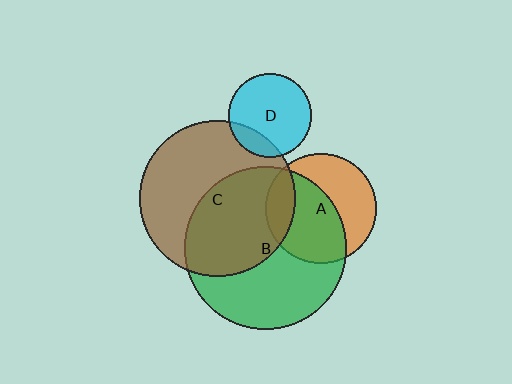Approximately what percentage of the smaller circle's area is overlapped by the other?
Approximately 15%.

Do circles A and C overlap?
Yes.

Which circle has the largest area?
Circle B (green).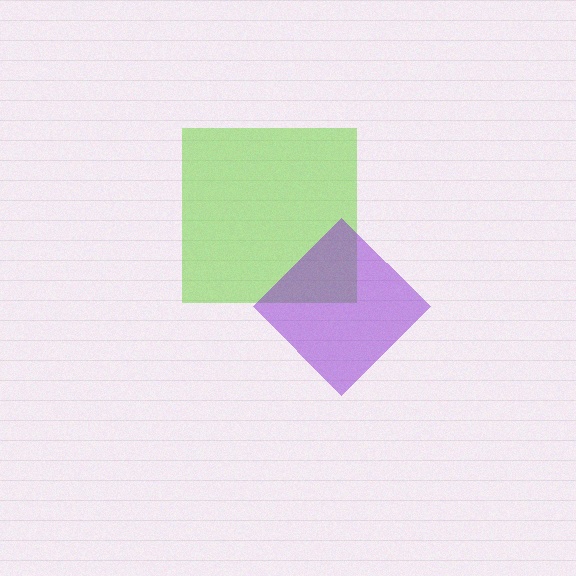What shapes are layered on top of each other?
The layered shapes are: a lime square, a purple diamond.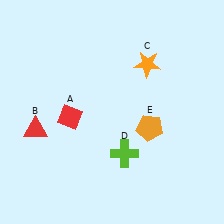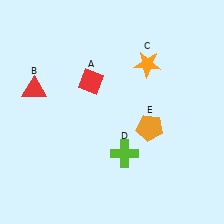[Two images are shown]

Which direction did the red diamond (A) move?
The red diamond (A) moved up.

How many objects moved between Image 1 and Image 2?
2 objects moved between the two images.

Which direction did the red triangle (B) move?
The red triangle (B) moved up.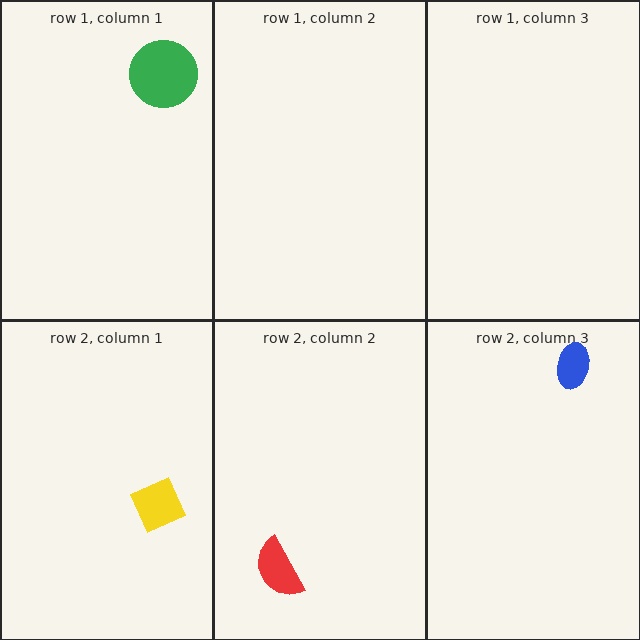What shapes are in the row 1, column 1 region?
The green circle.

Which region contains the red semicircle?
The row 2, column 2 region.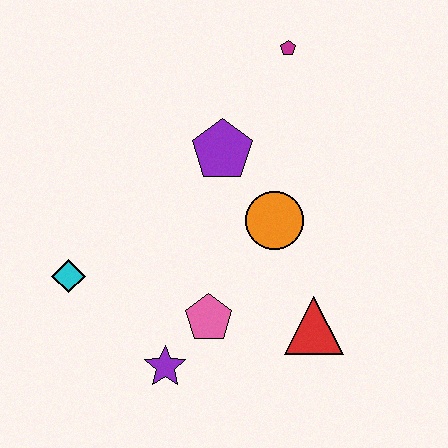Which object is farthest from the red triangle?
The magenta pentagon is farthest from the red triangle.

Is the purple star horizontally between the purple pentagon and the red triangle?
No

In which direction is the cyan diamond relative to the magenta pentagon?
The cyan diamond is below the magenta pentagon.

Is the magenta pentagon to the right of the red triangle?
No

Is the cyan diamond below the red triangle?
No